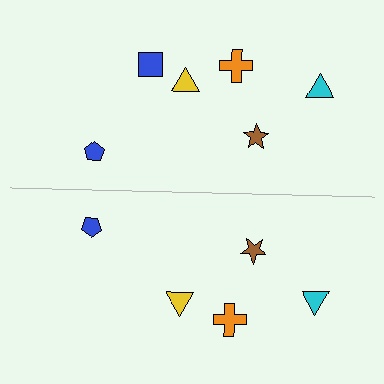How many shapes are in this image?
There are 11 shapes in this image.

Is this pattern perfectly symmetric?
No, the pattern is not perfectly symmetric. A blue square is missing from the bottom side.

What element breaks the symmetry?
A blue square is missing from the bottom side.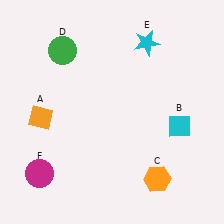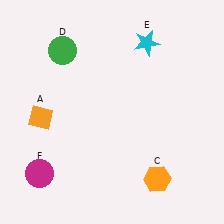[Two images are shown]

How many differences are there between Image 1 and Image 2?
There is 1 difference between the two images.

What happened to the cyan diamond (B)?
The cyan diamond (B) was removed in Image 2. It was in the bottom-right area of Image 1.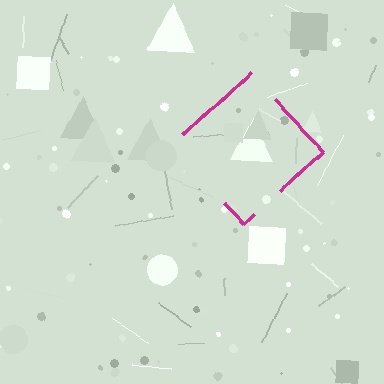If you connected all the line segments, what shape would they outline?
They would outline a diamond.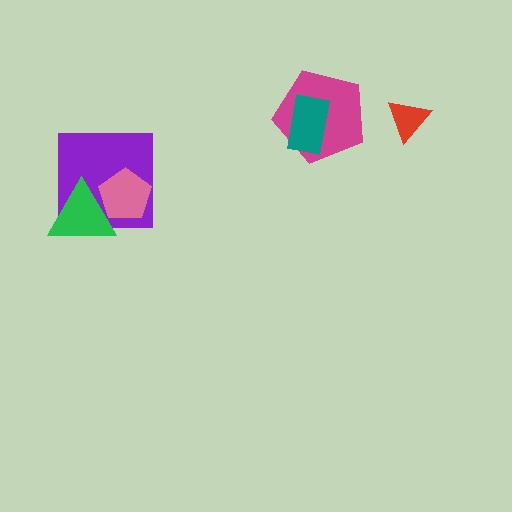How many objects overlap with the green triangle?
2 objects overlap with the green triangle.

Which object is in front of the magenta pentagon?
The teal rectangle is in front of the magenta pentagon.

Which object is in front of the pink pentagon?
The green triangle is in front of the pink pentagon.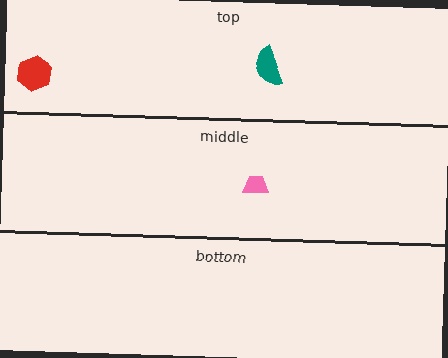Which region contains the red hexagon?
The top region.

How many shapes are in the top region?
2.